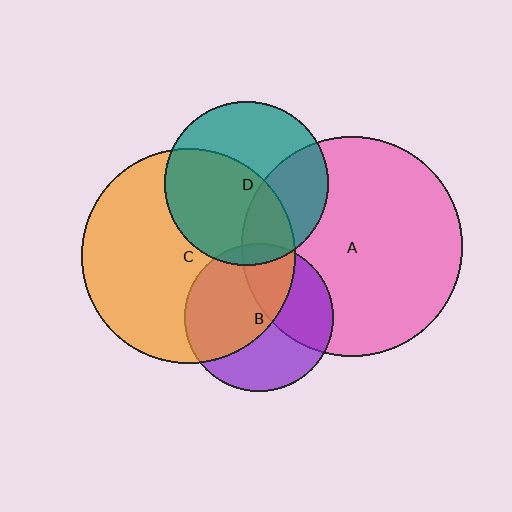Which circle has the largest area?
Circle A (pink).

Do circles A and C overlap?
Yes.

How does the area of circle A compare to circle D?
Approximately 1.8 times.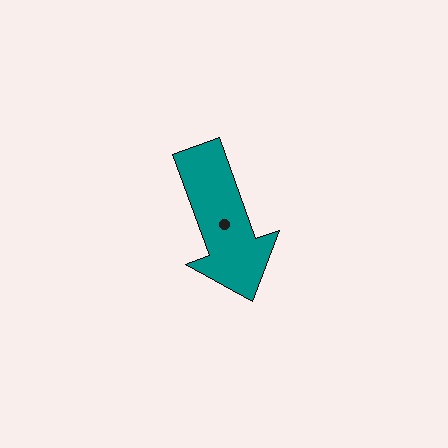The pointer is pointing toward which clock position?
Roughly 5 o'clock.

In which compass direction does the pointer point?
South.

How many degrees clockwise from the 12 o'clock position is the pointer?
Approximately 160 degrees.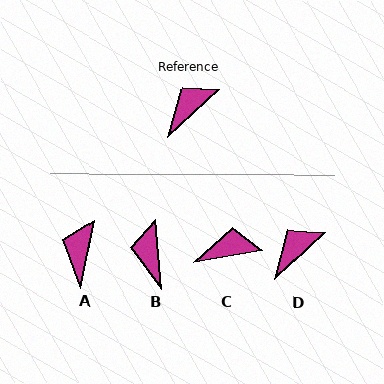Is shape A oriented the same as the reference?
No, it is off by about 35 degrees.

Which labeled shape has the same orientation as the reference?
D.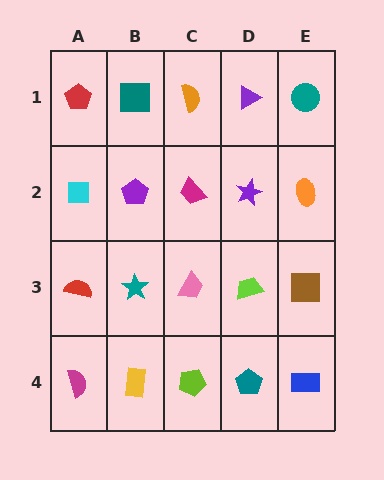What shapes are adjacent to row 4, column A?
A red semicircle (row 3, column A), a yellow rectangle (row 4, column B).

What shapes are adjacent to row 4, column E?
A brown square (row 3, column E), a teal pentagon (row 4, column D).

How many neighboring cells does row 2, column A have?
3.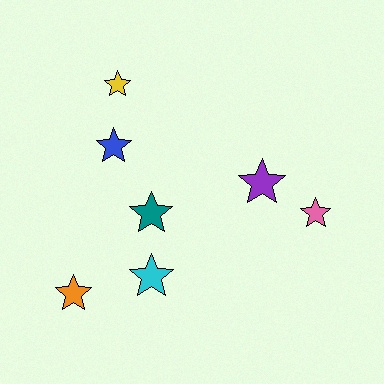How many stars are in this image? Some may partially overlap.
There are 7 stars.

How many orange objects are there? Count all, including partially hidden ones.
There is 1 orange object.